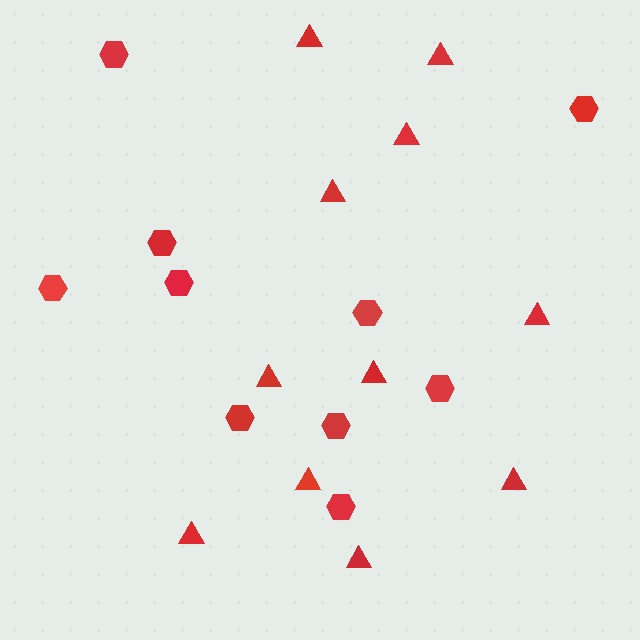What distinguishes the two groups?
There are 2 groups: one group of triangles (11) and one group of hexagons (10).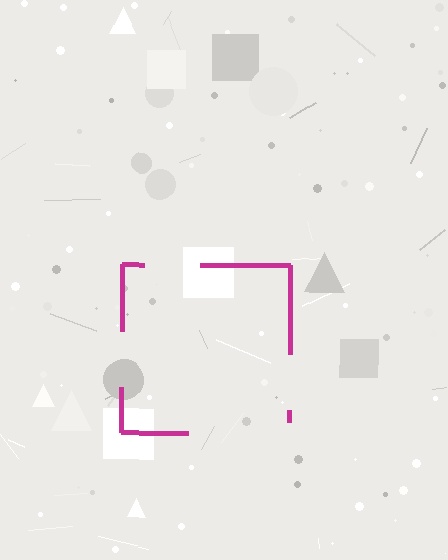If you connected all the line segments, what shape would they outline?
They would outline a square.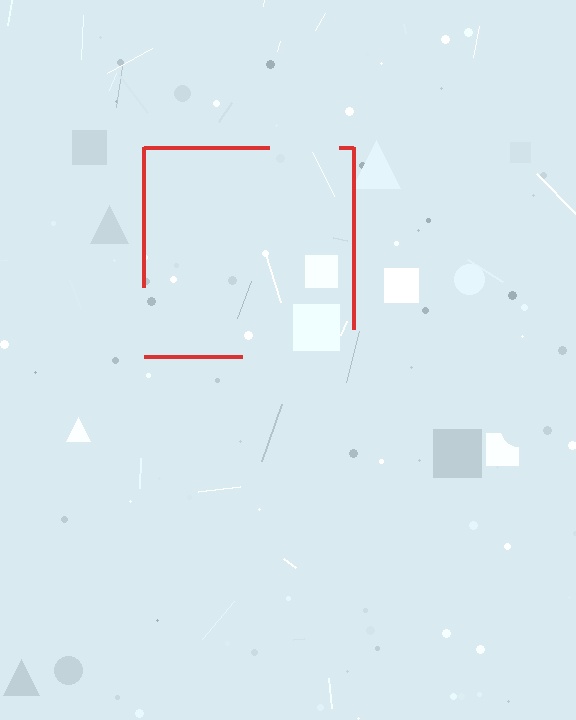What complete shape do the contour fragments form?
The contour fragments form a square.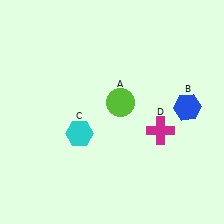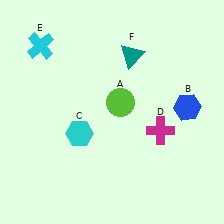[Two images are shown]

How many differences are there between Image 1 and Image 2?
There are 2 differences between the two images.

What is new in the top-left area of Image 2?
A cyan cross (E) was added in the top-left area of Image 2.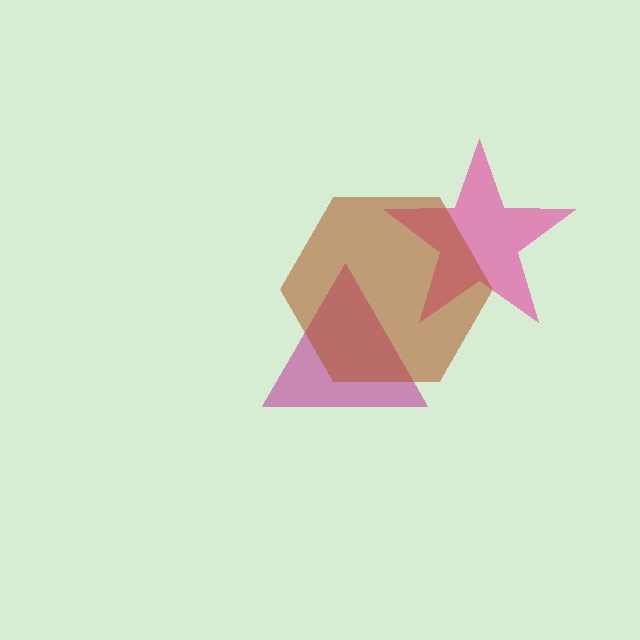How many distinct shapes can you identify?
There are 3 distinct shapes: a magenta triangle, a pink star, a brown hexagon.